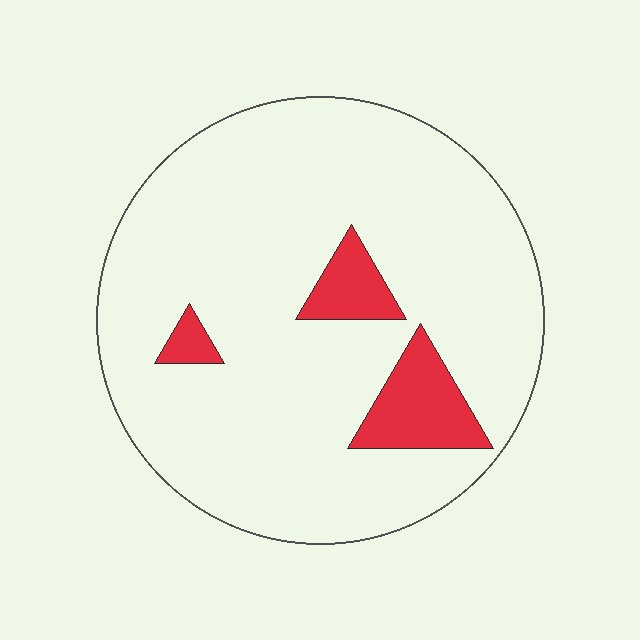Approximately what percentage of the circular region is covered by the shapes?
Approximately 10%.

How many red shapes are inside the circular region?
3.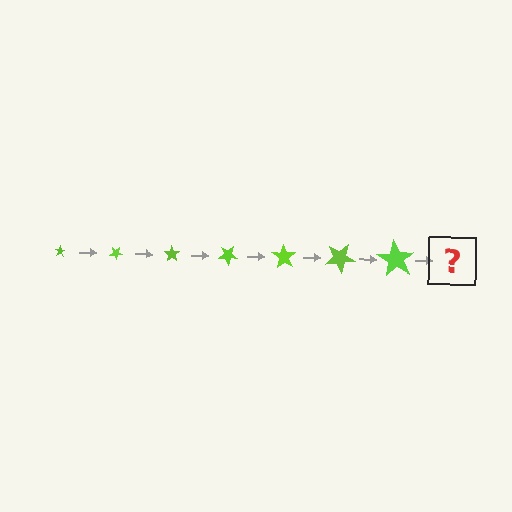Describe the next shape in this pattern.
It should be a star, larger than the previous one and rotated 245 degrees from the start.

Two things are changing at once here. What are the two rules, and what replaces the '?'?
The two rules are that the star grows larger each step and it rotates 35 degrees each step. The '?' should be a star, larger than the previous one and rotated 245 degrees from the start.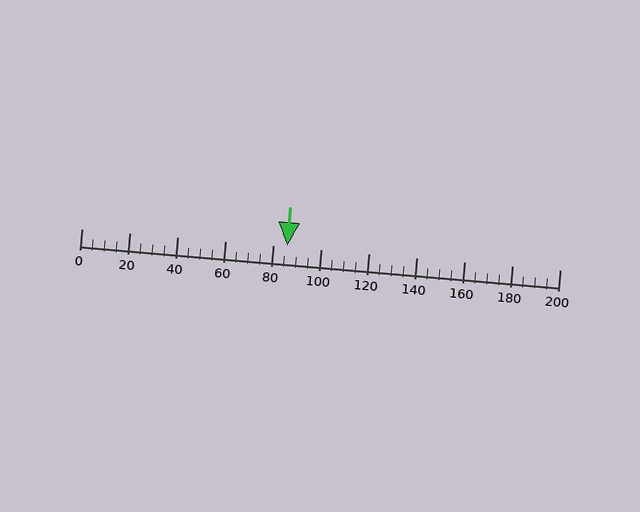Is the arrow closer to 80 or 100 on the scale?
The arrow is closer to 80.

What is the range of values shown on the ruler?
The ruler shows values from 0 to 200.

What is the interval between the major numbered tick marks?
The major tick marks are spaced 20 units apart.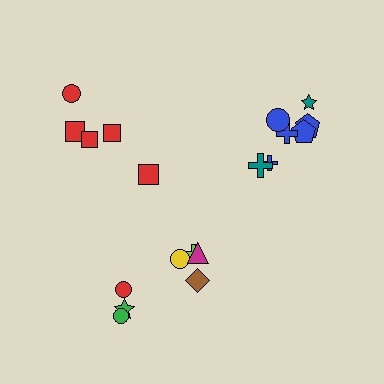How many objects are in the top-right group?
There are 7 objects.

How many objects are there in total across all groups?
There are 19 objects.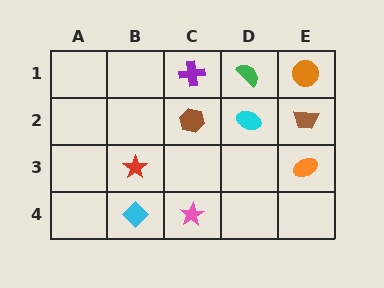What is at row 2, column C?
A brown hexagon.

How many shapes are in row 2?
3 shapes.